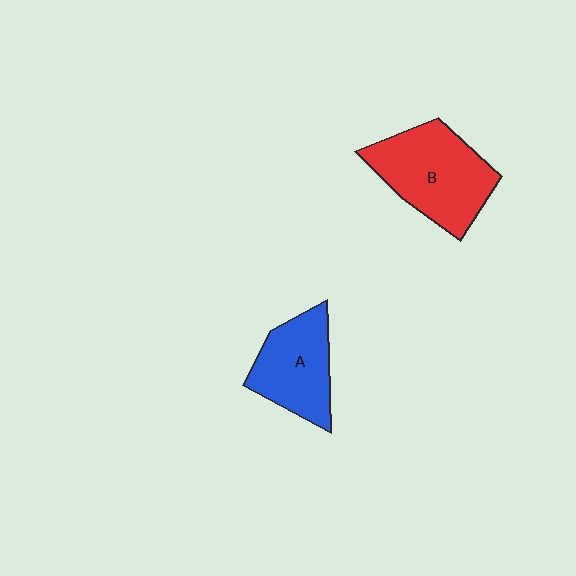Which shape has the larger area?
Shape B (red).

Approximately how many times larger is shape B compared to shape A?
Approximately 1.3 times.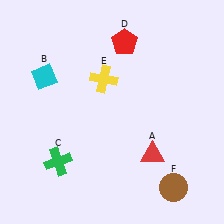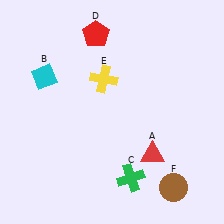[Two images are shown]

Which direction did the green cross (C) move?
The green cross (C) moved right.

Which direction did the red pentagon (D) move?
The red pentagon (D) moved left.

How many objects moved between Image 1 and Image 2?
2 objects moved between the two images.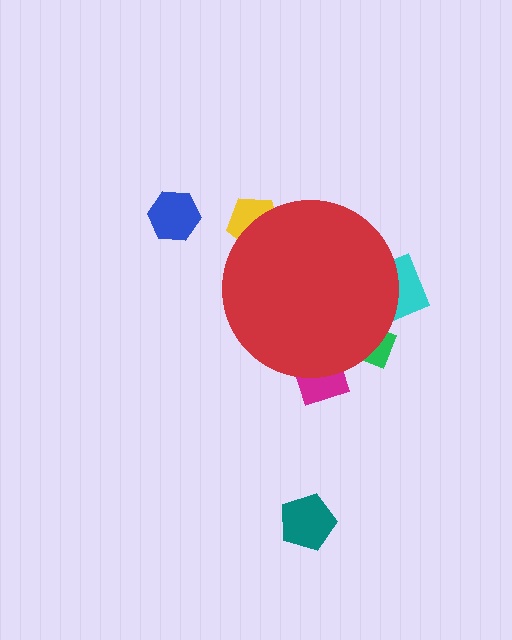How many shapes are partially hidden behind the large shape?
4 shapes are partially hidden.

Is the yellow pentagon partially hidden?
Yes, the yellow pentagon is partially hidden behind the red circle.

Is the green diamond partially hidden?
Yes, the green diamond is partially hidden behind the red circle.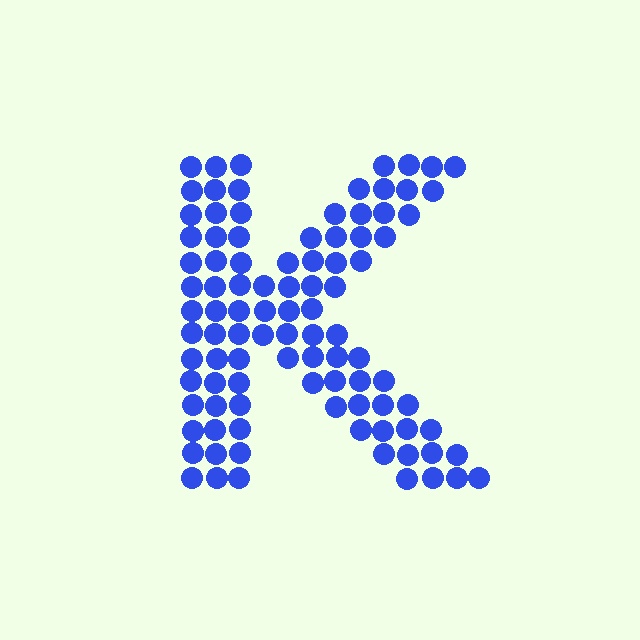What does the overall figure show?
The overall figure shows the letter K.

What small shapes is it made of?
It is made of small circles.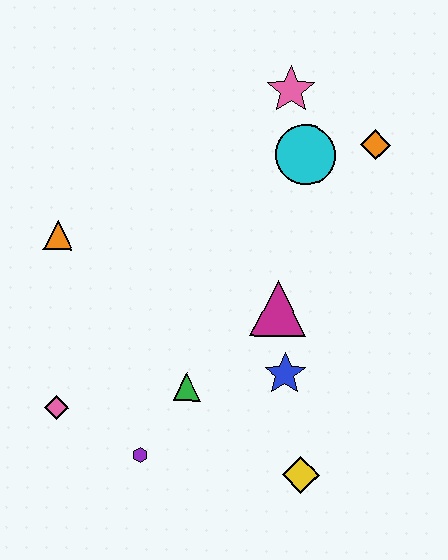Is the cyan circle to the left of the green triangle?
No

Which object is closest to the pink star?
The cyan circle is closest to the pink star.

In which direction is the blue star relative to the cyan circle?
The blue star is below the cyan circle.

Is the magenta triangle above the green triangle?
Yes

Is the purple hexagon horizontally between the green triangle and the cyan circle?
No